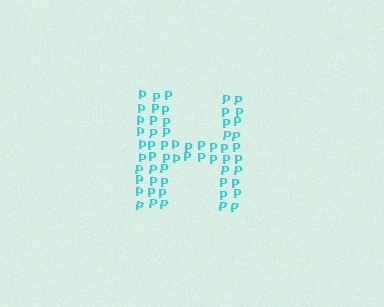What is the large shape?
The large shape is the letter H.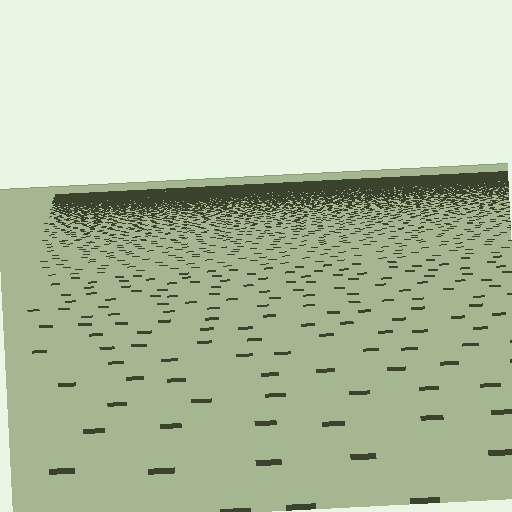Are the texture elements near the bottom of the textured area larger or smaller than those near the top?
Larger. Near the bottom, elements are closer to the viewer and appear at a bigger on-screen size.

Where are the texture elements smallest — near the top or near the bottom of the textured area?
Near the top.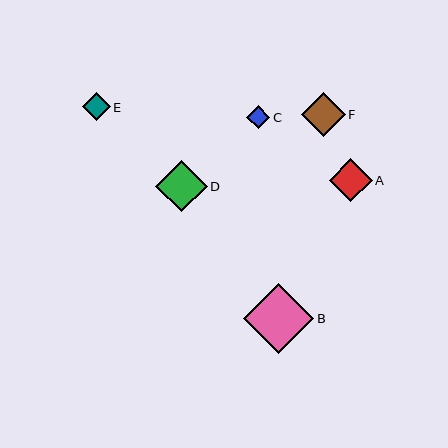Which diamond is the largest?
Diamond B is the largest with a size of approximately 70 pixels.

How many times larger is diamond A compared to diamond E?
Diamond A is approximately 1.6 times the size of diamond E.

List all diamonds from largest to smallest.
From largest to smallest: B, D, F, A, E, C.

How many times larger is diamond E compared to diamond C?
Diamond E is approximately 1.2 times the size of diamond C.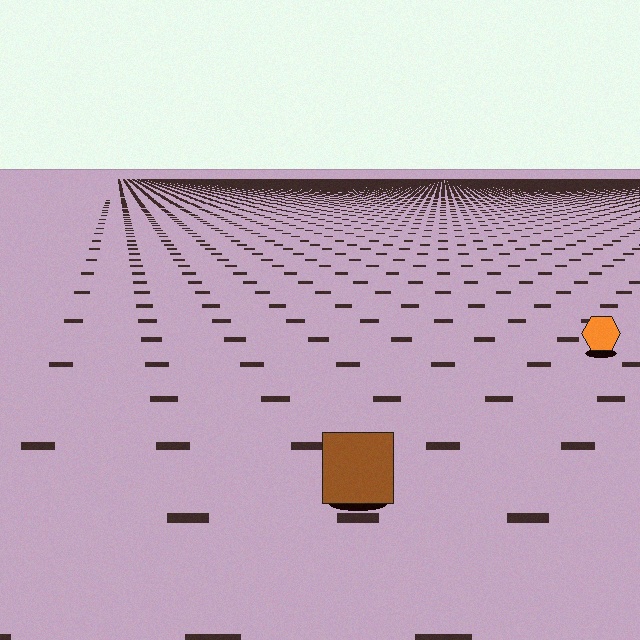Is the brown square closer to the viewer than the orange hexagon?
Yes. The brown square is closer — you can tell from the texture gradient: the ground texture is coarser near it.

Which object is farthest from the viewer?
The orange hexagon is farthest from the viewer. It appears smaller and the ground texture around it is denser.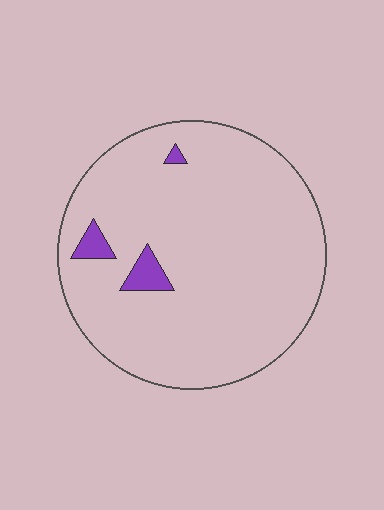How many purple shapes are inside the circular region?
3.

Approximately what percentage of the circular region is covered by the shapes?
Approximately 5%.